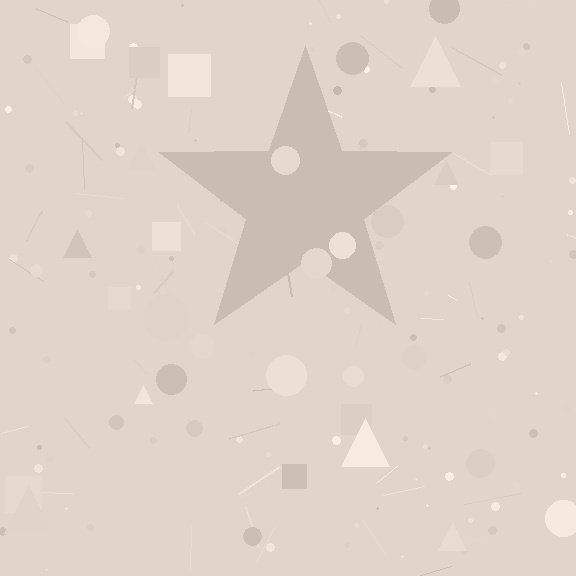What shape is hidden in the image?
A star is hidden in the image.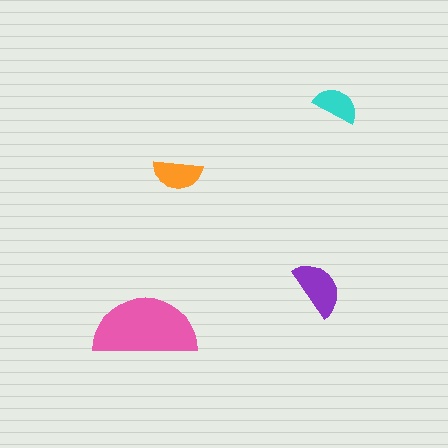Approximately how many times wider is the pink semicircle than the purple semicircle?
About 2 times wider.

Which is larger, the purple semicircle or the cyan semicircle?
The purple one.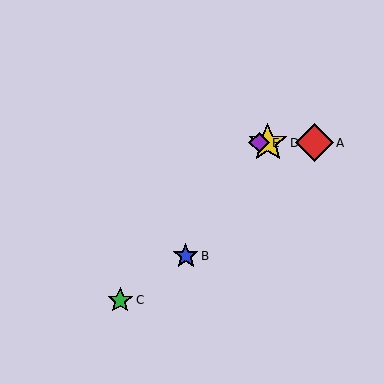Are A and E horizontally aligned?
Yes, both are at y≈143.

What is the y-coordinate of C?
Object C is at y≈300.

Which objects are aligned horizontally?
Objects A, D, E are aligned horizontally.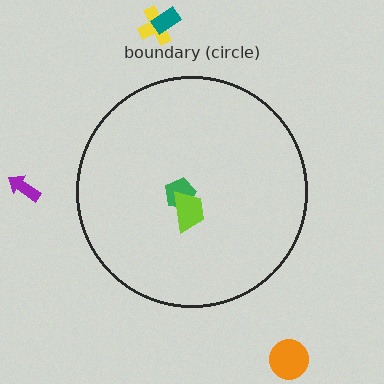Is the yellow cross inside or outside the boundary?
Outside.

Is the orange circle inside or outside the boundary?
Outside.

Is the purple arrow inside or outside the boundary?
Outside.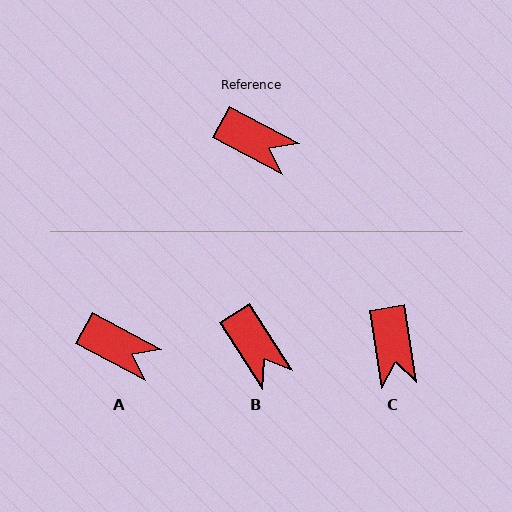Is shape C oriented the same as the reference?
No, it is off by about 53 degrees.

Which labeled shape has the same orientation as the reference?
A.